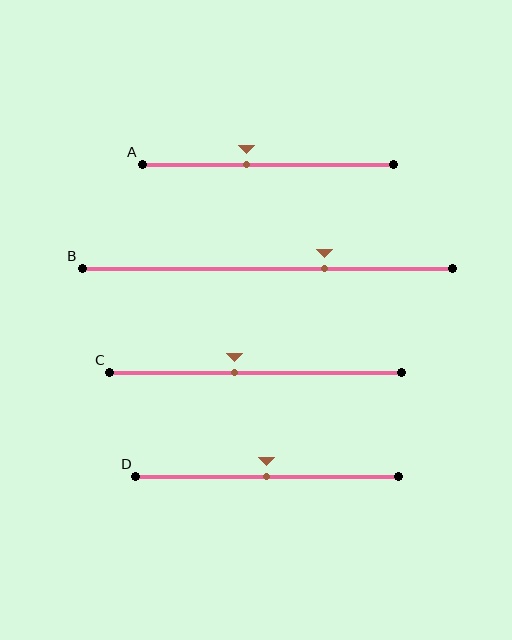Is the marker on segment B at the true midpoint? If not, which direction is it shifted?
No, the marker on segment B is shifted to the right by about 16% of the segment length.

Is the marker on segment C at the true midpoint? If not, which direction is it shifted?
No, the marker on segment C is shifted to the left by about 7% of the segment length.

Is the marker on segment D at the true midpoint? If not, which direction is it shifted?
Yes, the marker on segment D is at the true midpoint.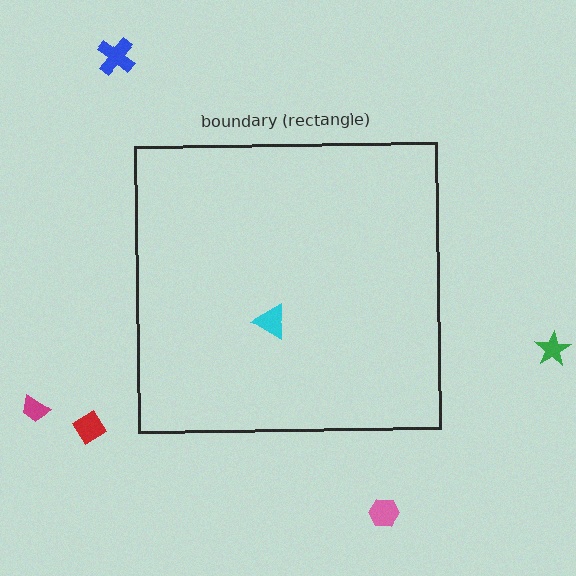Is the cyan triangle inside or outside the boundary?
Inside.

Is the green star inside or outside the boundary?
Outside.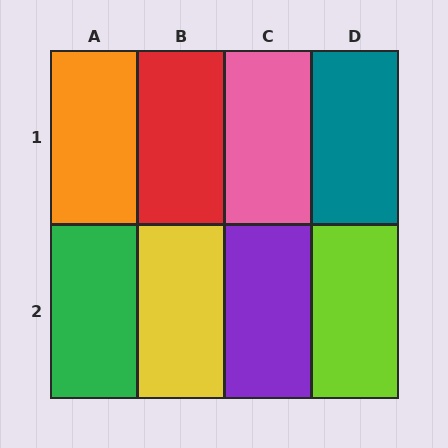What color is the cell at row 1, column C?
Pink.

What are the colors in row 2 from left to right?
Green, yellow, purple, lime.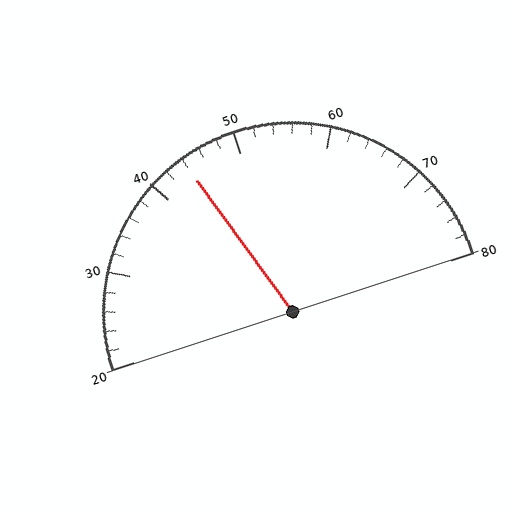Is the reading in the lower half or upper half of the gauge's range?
The reading is in the lower half of the range (20 to 80).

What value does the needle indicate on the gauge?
The needle indicates approximately 44.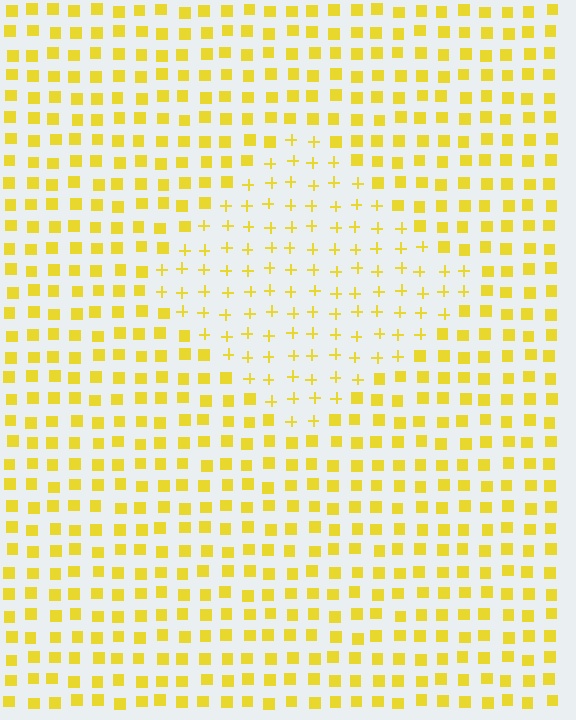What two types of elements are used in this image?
The image uses plus signs inside the diamond region and squares outside it.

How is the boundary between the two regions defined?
The boundary is defined by a change in element shape: plus signs inside vs. squares outside. All elements share the same color and spacing.